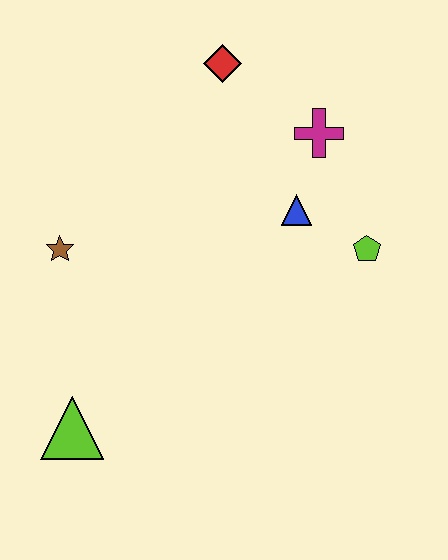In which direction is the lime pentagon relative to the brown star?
The lime pentagon is to the right of the brown star.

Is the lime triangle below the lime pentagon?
Yes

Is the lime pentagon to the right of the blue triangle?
Yes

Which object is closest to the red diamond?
The magenta cross is closest to the red diamond.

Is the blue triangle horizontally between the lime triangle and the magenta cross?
Yes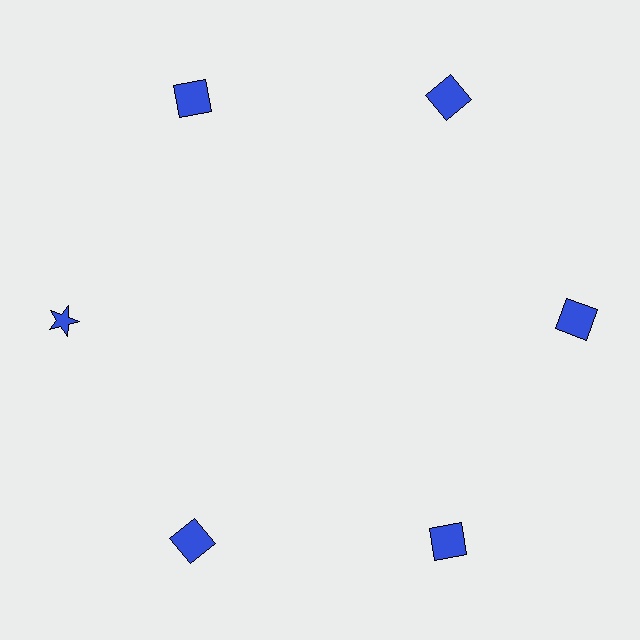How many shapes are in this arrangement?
There are 6 shapes arranged in a ring pattern.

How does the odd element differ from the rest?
It has a different shape: star instead of square.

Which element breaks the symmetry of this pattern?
The blue star at roughly the 9 o'clock position breaks the symmetry. All other shapes are blue squares.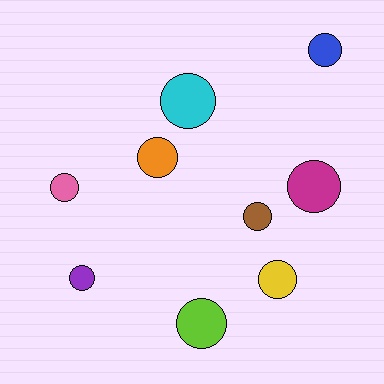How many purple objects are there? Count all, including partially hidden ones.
There is 1 purple object.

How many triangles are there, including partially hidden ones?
There are no triangles.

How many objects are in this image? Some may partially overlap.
There are 9 objects.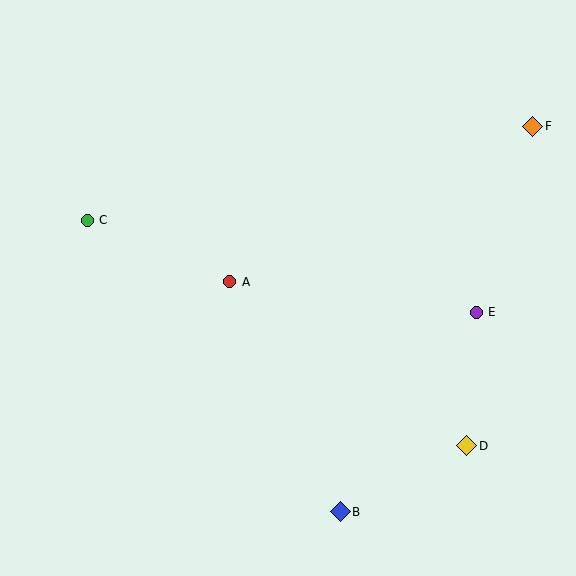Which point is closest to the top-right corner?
Point F is closest to the top-right corner.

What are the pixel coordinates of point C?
Point C is at (87, 220).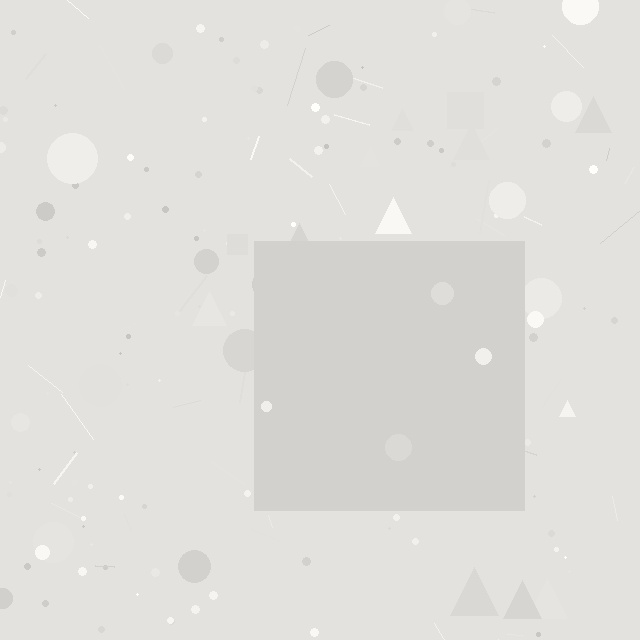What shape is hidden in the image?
A square is hidden in the image.